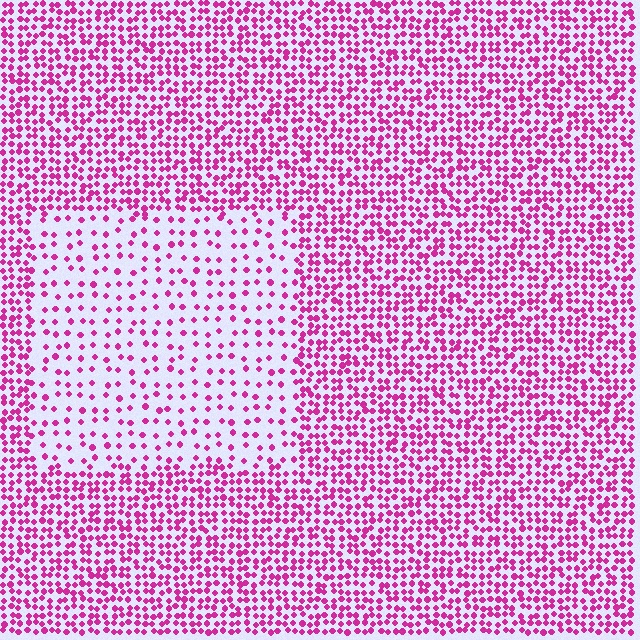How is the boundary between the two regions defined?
The boundary is defined by a change in element density (approximately 2.6x ratio). All elements are the same color, size, and shape.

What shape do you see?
I see a rectangle.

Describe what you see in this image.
The image contains small magenta elements arranged at two different densities. A rectangle-shaped region is visible where the elements are less densely packed than the surrounding area.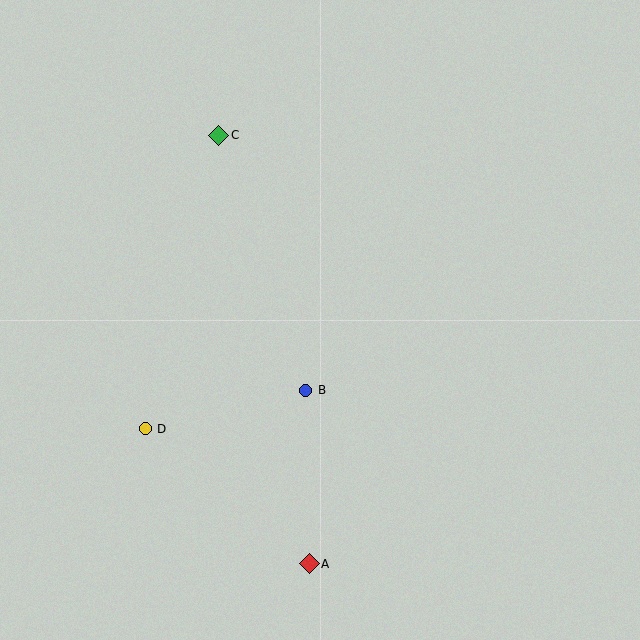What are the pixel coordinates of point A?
Point A is at (309, 564).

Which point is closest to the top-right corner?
Point C is closest to the top-right corner.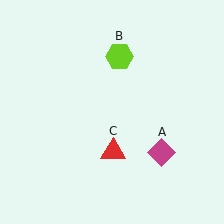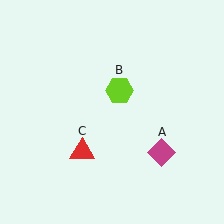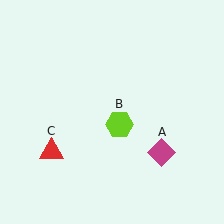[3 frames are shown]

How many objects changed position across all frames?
2 objects changed position: lime hexagon (object B), red triangle (object C).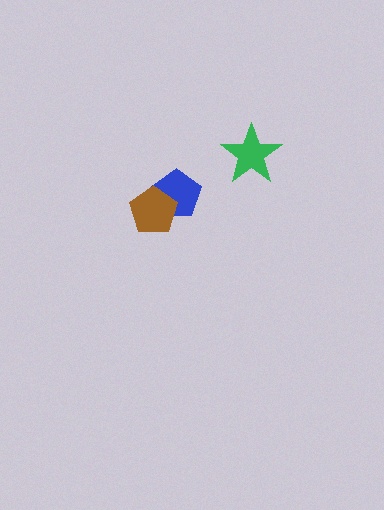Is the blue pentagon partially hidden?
Yes, it is partially covered by another shape.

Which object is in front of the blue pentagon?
The brown pentagon is in front of the blue pentagon.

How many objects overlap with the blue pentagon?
1 object overlaps with the blue pentagon.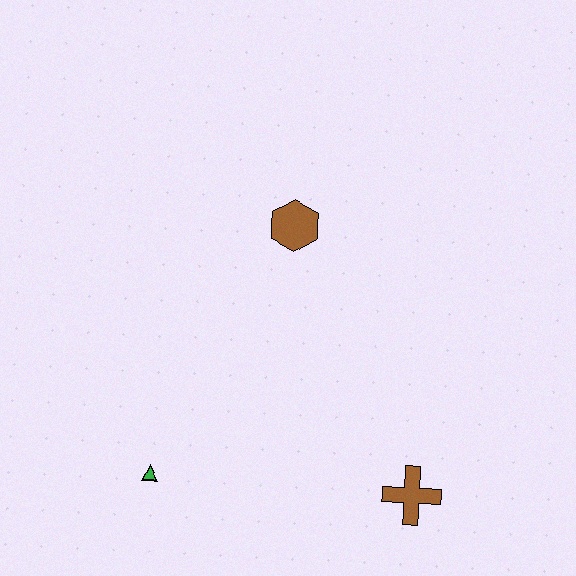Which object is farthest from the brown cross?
The brown hexagon is farthest from the brown cross.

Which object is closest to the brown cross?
The green triangle is closest to the brown cross.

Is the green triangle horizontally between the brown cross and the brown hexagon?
No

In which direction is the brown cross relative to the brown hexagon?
The brown cross is below the brown hexagon.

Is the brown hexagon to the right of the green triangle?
Yes